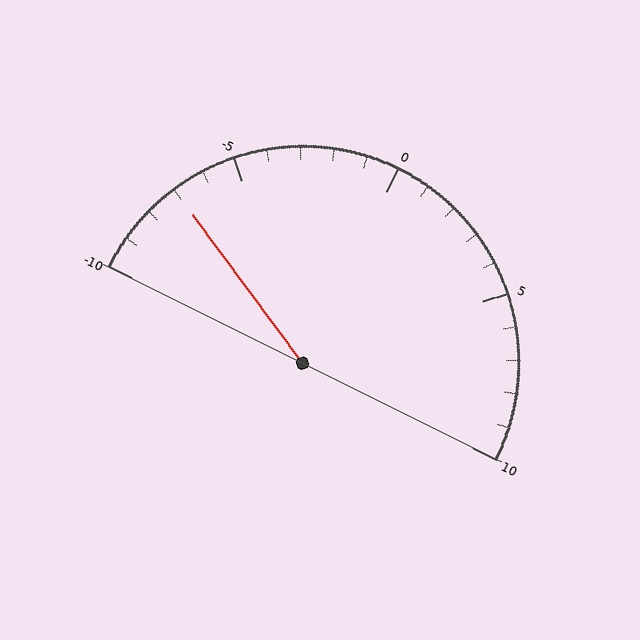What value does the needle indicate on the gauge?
The needle indicates approximately -7.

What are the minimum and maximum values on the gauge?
The gauge ranges from -10 to 10.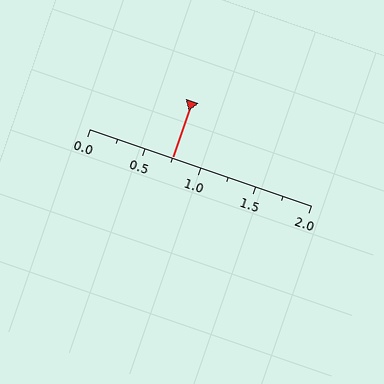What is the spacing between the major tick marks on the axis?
The major ticks are spaced 0.5 apart.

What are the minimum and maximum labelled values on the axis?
The axis runs from 0.0 to 2.0.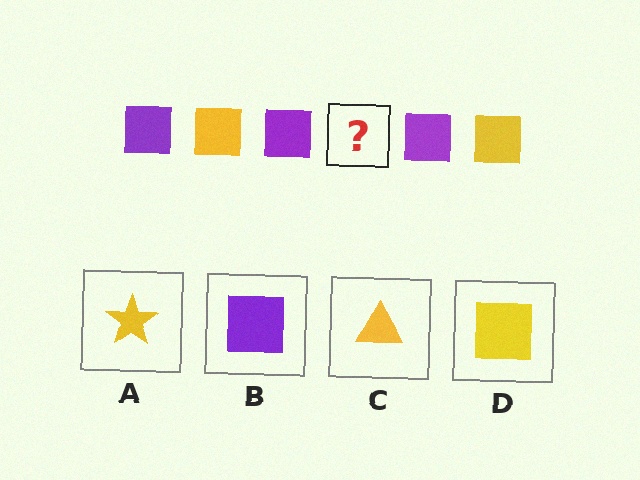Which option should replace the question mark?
Option D.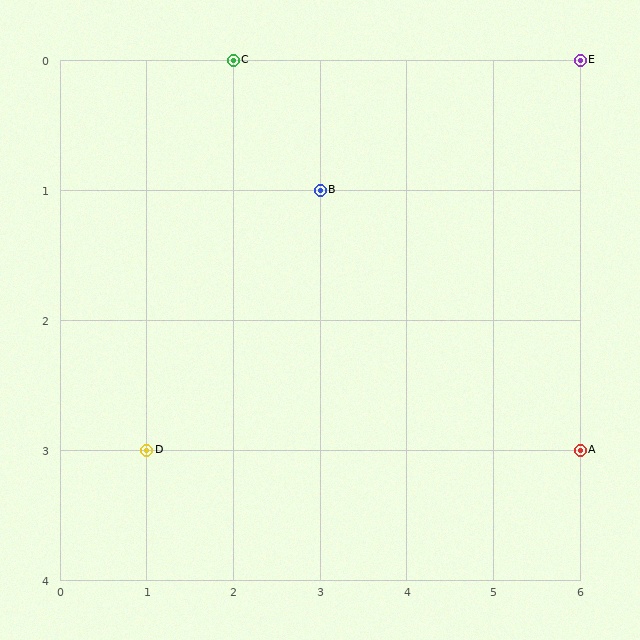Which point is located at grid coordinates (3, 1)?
Point B is at (3, 1).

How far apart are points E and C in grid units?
Points E and C are 4 columns apart.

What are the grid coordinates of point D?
Point D is at grid coordinates (1, 3).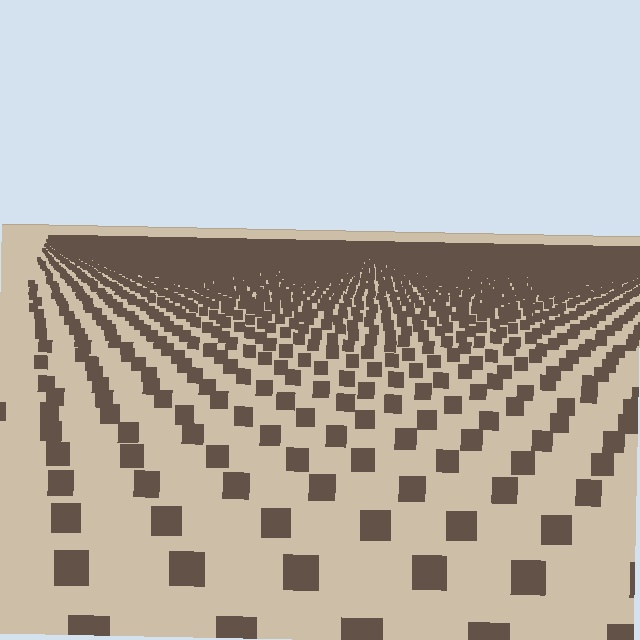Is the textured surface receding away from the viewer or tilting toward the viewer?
The surface is receding away from the viewer. Texture elements get smaller and denser toward the top.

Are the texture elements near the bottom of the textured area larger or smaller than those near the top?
Larger. Near the bottom, elements are closer to the viewer and appear at a bigger on-screen size.